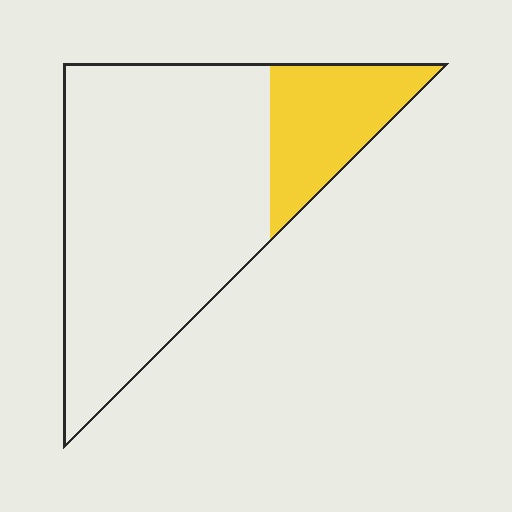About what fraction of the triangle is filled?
About one fifth (1/5).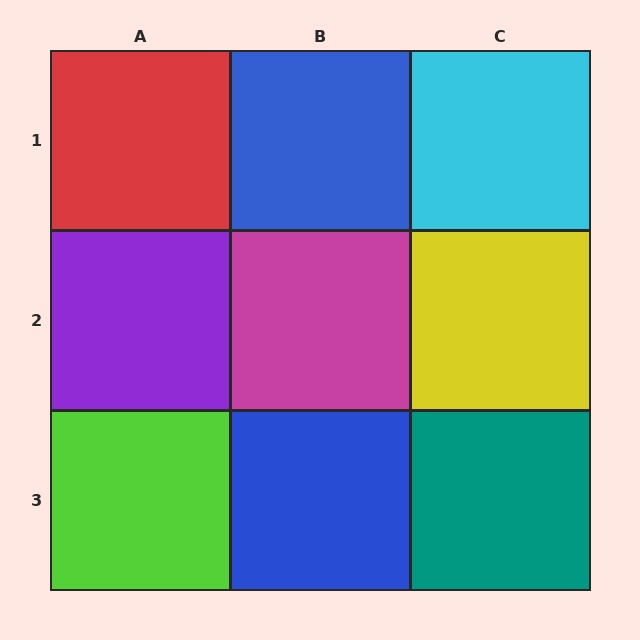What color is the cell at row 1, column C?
Cyan.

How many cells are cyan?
1 cell is cyan.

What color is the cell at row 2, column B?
Magenta.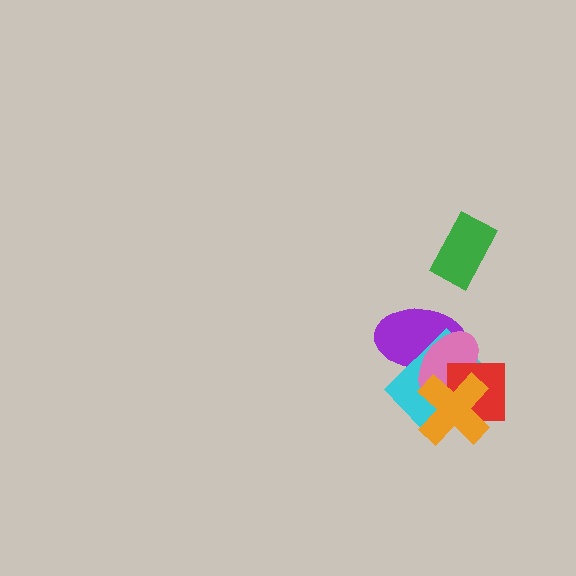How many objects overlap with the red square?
4 objects overlap with the red square.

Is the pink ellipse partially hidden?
Yes, it is partially covered by another shape.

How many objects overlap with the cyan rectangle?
4 objects overlap with the cyan rectangle.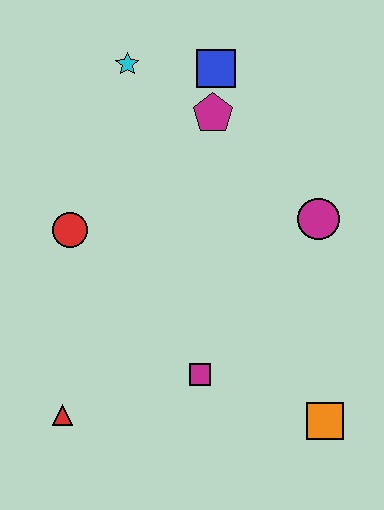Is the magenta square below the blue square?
Yes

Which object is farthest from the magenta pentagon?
The red triangle is farthest from the magenta pentagon.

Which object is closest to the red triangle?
The magenta square is closest to the red triangle.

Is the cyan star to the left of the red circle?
No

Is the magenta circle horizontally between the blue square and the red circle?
No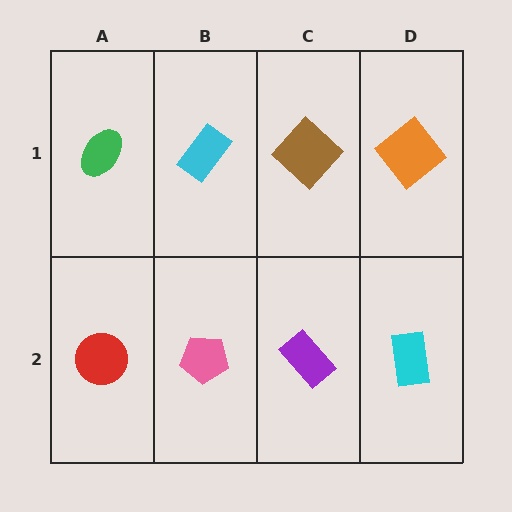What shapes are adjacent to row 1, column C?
A purple rectangle (row 2, column C), a cyan rectangle (row 1, column B), an orange diamond (row 1, column D).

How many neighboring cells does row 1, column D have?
2.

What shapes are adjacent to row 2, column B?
A cyan rectangle (row 1, column B), a red circle (row 2, column A), a purple rectangle (row 2, column C).